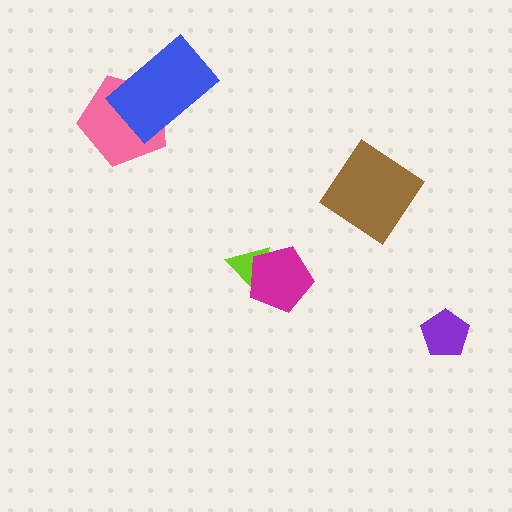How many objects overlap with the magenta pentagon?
1 object overlaps with the magenta pentagon.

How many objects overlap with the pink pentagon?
1 object overlaps with the pink pentagon.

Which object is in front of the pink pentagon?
The blue rectangle is in front of the pink pentagon.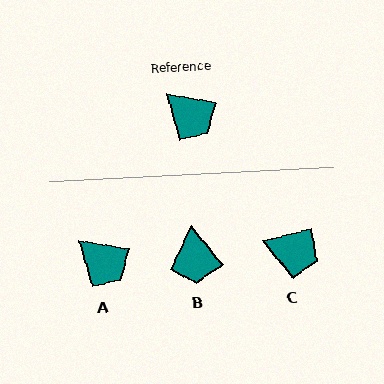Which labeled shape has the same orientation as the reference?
A.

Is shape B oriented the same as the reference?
No, it is off by about 41 degrees.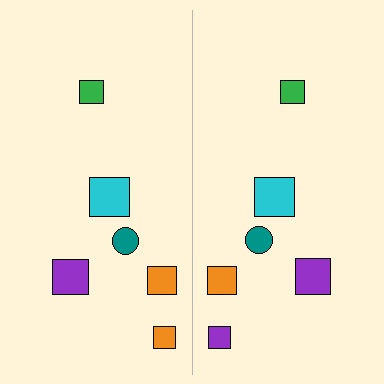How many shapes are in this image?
There are 12 shapes in this image.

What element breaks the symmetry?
The purple square on the right side breaks the symmetry — its mirror counterpart is orange.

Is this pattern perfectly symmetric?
No, the pattern is not perfectly symmetric. The purple square on the right side breaks the symmetry — its mirror counterpart is orange.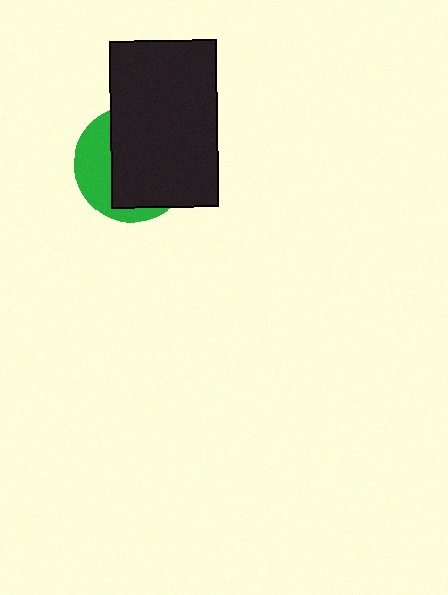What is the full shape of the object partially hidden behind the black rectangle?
The partially hidden object is a green circle.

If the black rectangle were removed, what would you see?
You would see the complete green circle.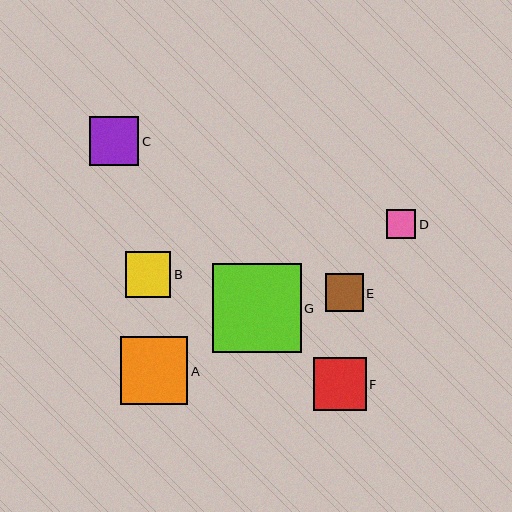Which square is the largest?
Square G is the largest with a size of approximately 89 pixels.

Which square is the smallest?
Square D is the smallest with a size of approximately 29 pixels.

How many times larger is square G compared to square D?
Square G is approximately 3.1 times the size of square D.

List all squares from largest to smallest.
From largest to smallest: G, A, F, C, B, E, D.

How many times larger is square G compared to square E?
Square G is approximately 2.4 times the size of square E.